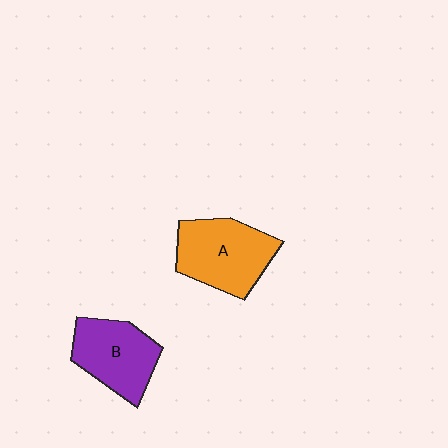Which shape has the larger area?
Shape A (orange).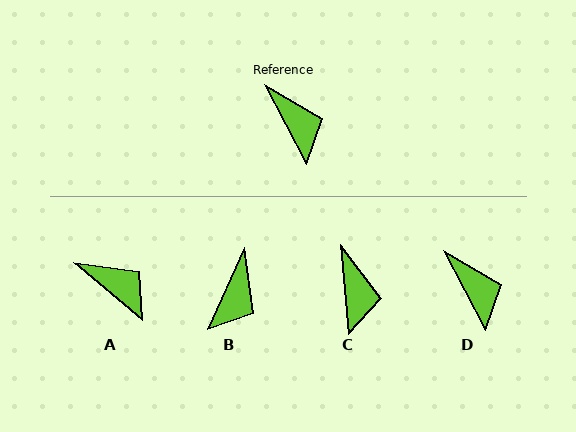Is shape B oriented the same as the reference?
No, it is off by about 52 degrees.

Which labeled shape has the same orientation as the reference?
D.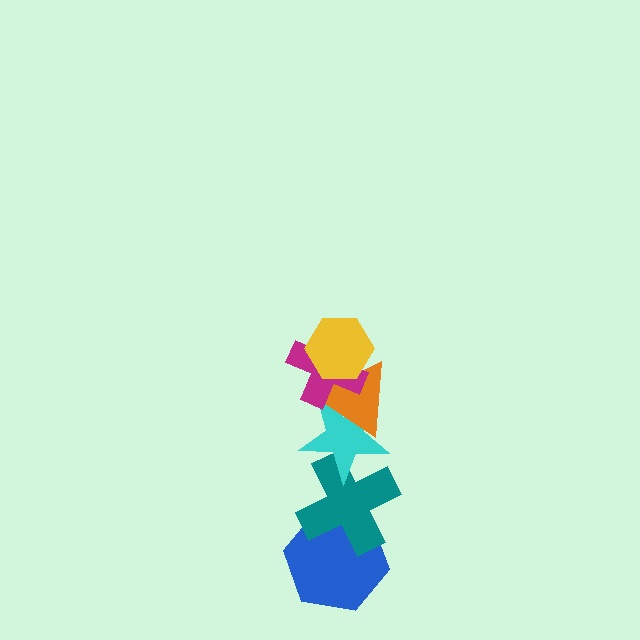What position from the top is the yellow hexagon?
The yellow hexagon is 1st from the top.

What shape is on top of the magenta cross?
The yellow hexagon is on top of the magenta cross.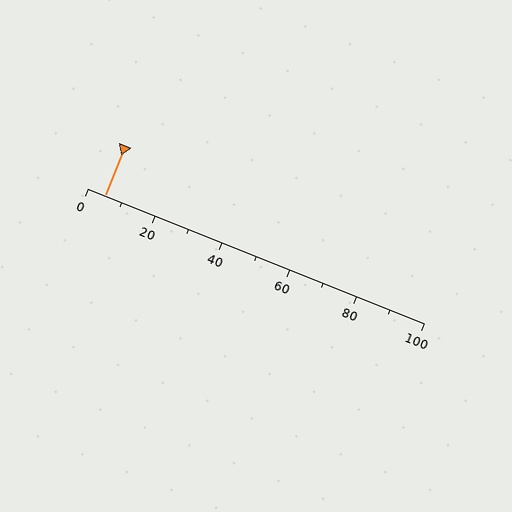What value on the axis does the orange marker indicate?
The marker indicates approximately 5.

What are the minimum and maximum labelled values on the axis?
The axis runs from 0 to 100.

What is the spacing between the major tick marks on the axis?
The major ticks are spaced 20 apart.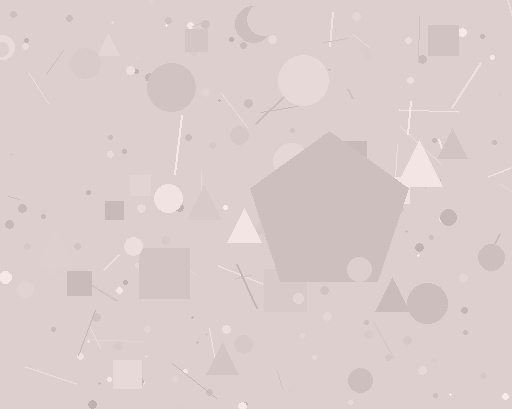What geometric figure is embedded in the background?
A pentagon is embedded in the background.